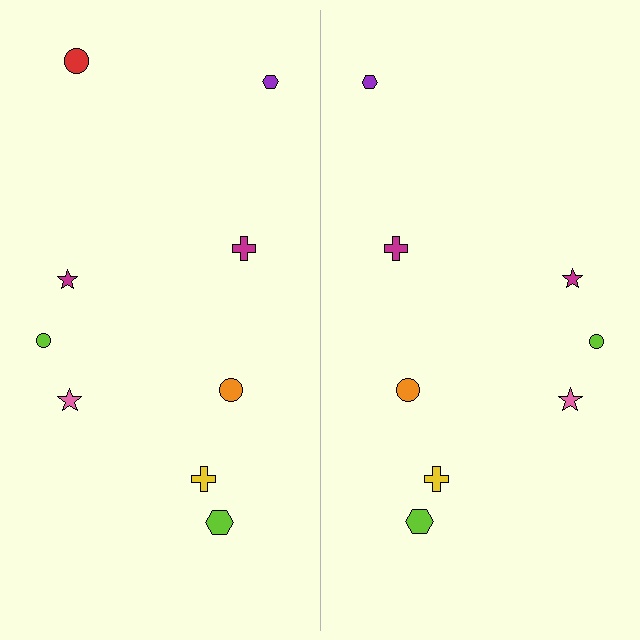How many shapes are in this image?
There are 17 shapes in this image.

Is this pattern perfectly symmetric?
No, the pattern is not perfectly symmetric. A red circle is missing from the right side.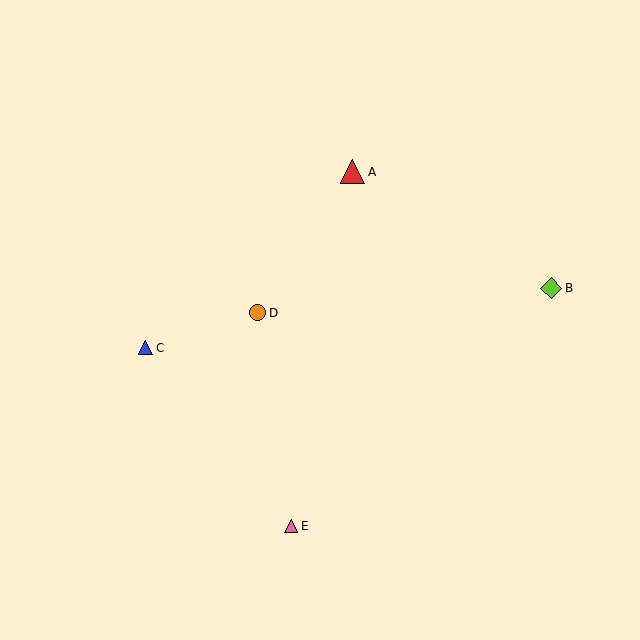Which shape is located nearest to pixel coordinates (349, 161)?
The red triangle (labeled A) at (353, 172) is nearest to that location.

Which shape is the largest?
The red triangle (labeled A) is the largest.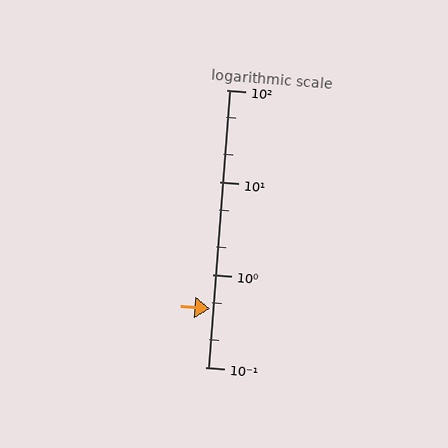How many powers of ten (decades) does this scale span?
The scale spans 3 decades, from 0.1 to 100.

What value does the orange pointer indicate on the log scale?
The pointer indicates approximately 0.43.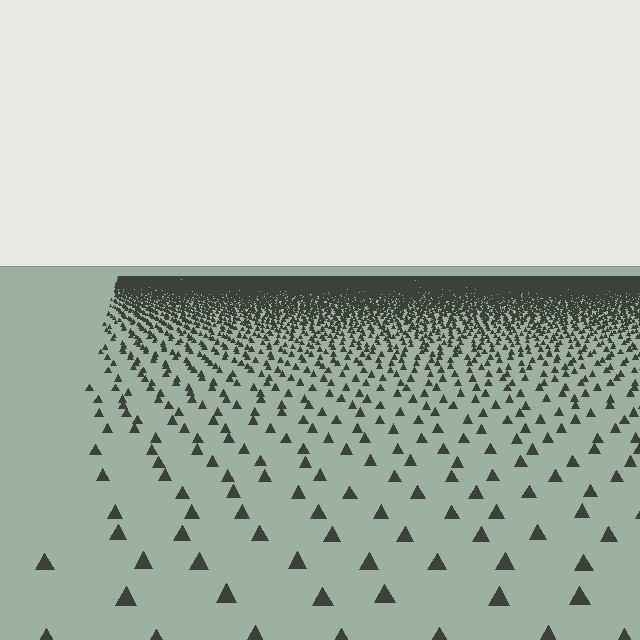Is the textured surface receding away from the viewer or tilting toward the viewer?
The surface is receding away from the viewer. Texture elements get smaller and denser toward the top.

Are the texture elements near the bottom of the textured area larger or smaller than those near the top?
Larger. Near the bottom, elements are closer to the viewer and appear at a bigger on-screen size.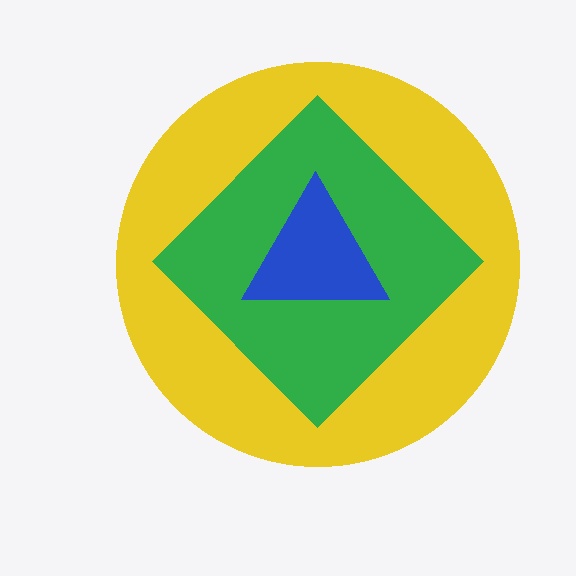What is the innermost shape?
The blue triangle.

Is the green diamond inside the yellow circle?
Yes.